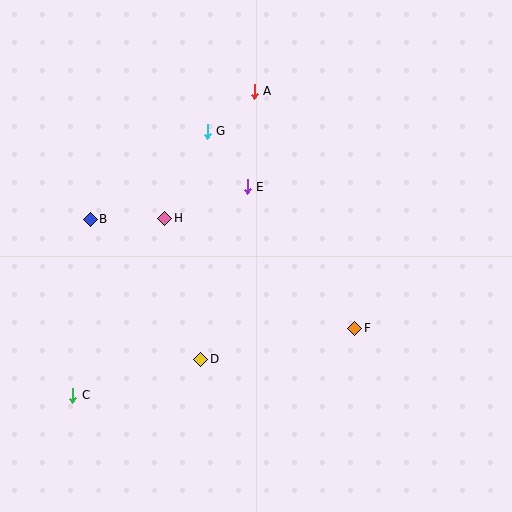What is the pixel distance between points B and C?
The distance between B and C is 177 pixels.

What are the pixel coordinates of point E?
Point E is at (247, 187).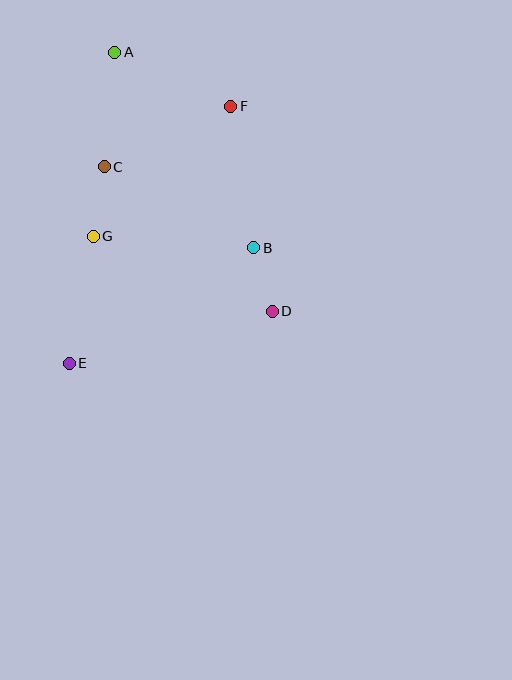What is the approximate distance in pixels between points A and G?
The distance between A and G is approximately 185 pixels.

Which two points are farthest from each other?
Points A and E are farthest from each other.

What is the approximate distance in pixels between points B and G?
The distance between B and G is approximately 161 pixels.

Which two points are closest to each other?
Points B and D are closest to each other.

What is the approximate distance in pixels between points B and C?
The distance between B and C is approximately 170 pixels.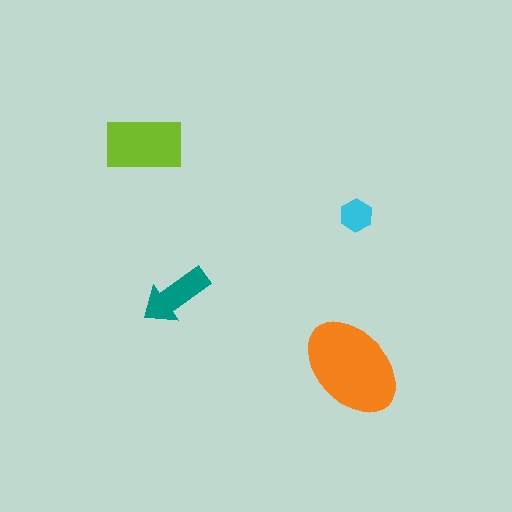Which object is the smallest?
The cyan hexagon.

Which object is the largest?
The orange ellipse.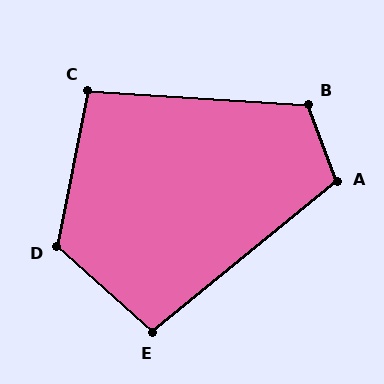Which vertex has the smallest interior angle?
C, at approximately 98 degrees.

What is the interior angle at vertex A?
Approximately 109 degrees (obtuse).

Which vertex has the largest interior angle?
D, at approximately 121 degrees.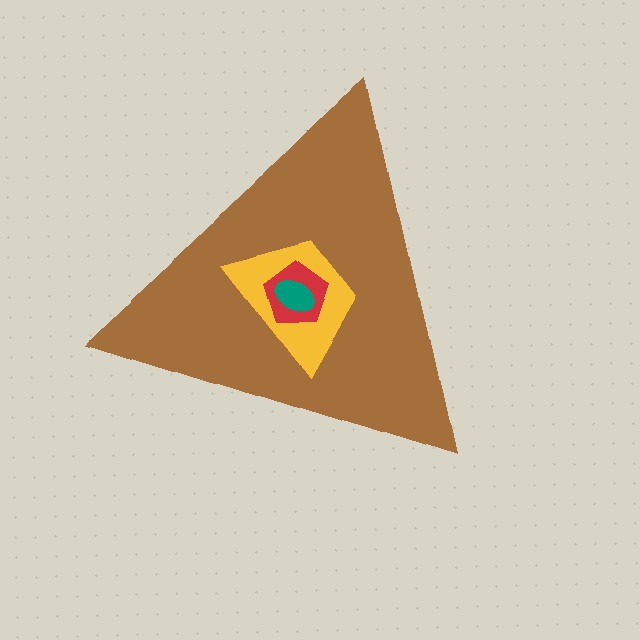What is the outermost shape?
The brown triangle.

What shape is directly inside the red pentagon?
The teal ellipse.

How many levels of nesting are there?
4.